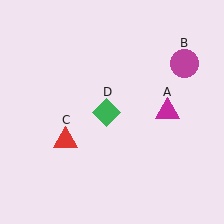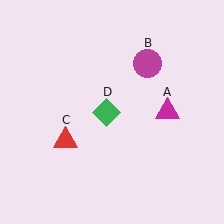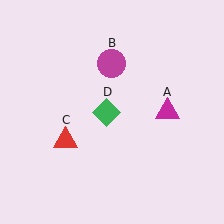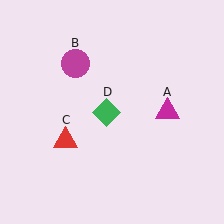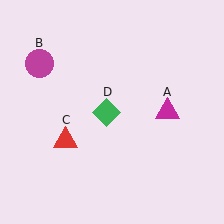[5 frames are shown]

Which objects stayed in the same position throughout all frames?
Magenta triangle (object A) and red triangle (object C) and green diamond (object D) remained stationary.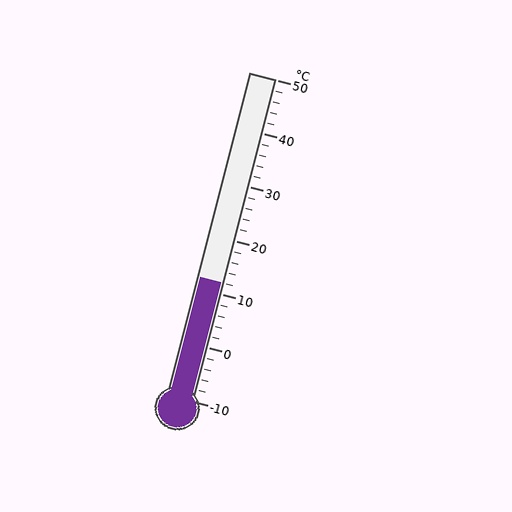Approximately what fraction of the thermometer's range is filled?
The thermometer is filled to approximately 35% of its range.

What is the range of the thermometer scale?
The thermometer scale ranges from -10°C to 50°C.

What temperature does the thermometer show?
The thermometer shows approximately 12°C.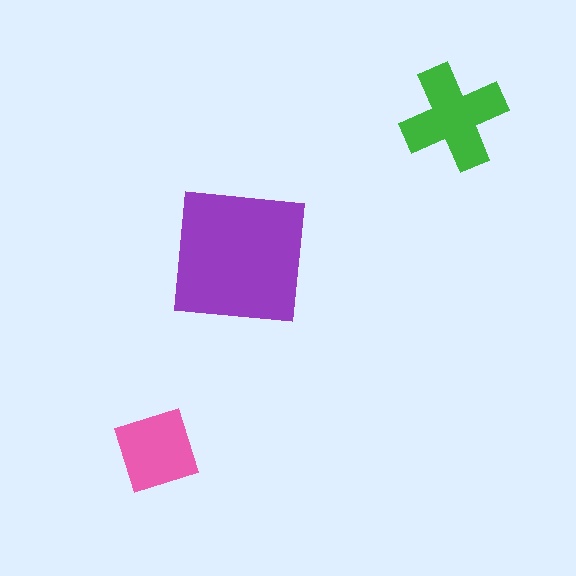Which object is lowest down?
The pink diamond is bottommost.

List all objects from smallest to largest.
The pink diamond, the green cross, the purple square.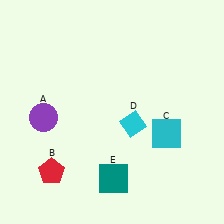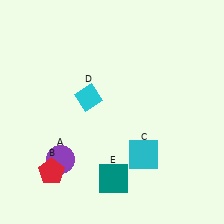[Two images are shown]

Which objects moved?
The objects that moved are: the purple circle (A), the cyan square (C), the cyan diamond (D).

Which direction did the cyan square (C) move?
The cyan square (C) moved left.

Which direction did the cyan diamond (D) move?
The cyan diamond (D) moved left.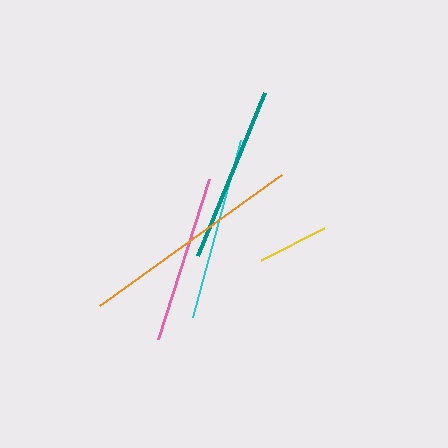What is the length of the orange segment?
The orange segment is approximately 225 pixels long.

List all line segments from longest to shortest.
From longest to shortest: orange, cyan, teal, pink, yellow.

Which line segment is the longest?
The orange line is the longest at approximately 225 pixels.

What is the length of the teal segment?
The teal segment is approximately 176 pixels long.